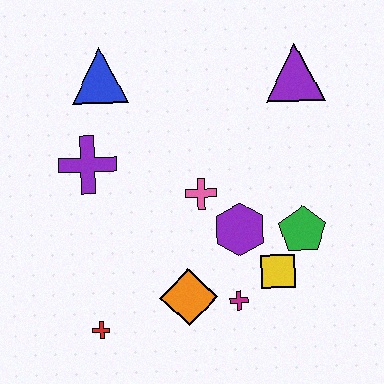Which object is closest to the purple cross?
The blue triangle is closest to the purple cross.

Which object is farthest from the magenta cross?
The blue triangle is farthest from the magenta cross.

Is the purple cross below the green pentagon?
No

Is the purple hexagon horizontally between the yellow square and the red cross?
Yes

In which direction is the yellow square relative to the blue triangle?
The yellow square is below the blue triangle.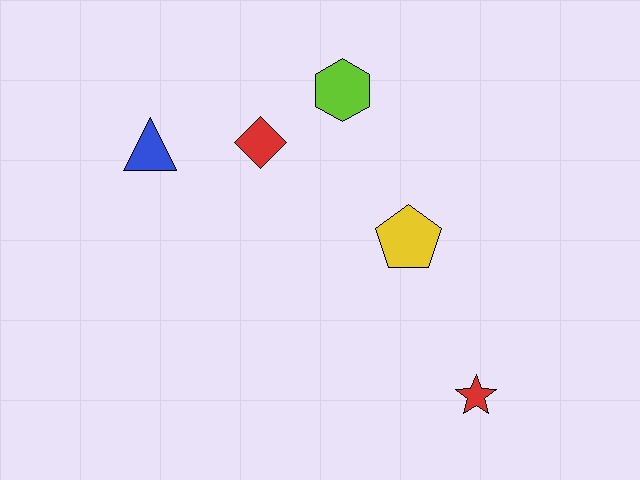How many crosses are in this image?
There are no crosses.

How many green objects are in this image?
There are no green objects.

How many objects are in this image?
There are 5 objects.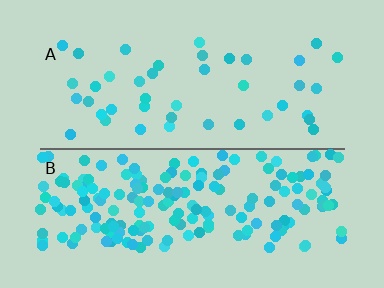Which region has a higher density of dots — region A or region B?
B (the bottom).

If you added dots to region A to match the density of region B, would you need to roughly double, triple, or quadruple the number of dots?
Approximately quadruple.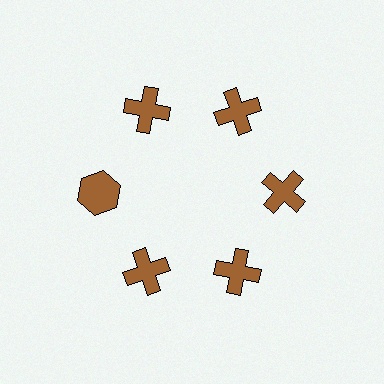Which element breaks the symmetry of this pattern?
The brown hexagon at roughly the 9 o'clock position breaks the symmetry. All other shapes are brown crosses.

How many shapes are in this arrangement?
There are 6 shapes arranged in a ring pattern.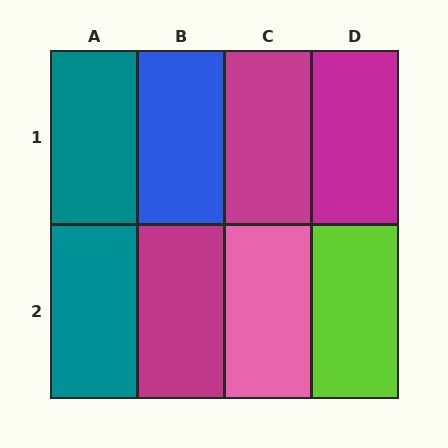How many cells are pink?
1 cell is pink.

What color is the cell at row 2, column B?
Magenta.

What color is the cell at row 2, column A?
Teal.